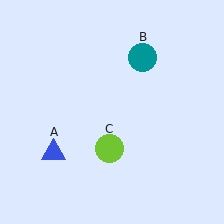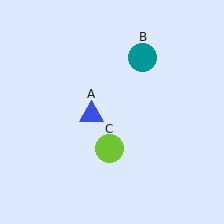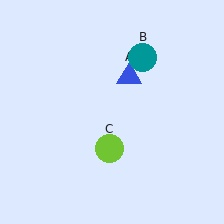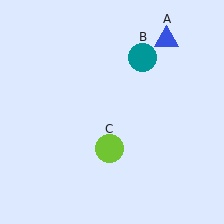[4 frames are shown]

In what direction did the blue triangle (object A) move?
The blue triangle (object A) moved up and to the right.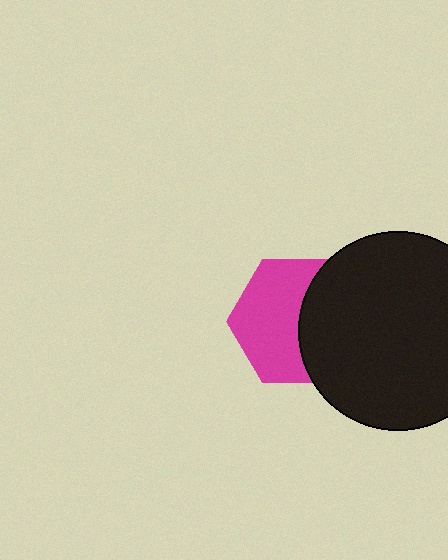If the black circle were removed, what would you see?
You would see the complete magenta hexagon.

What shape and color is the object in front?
The object in front is a black circle.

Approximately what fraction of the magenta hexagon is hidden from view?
Roughly 43% of the magenta hexagon is hidden behind the black circle.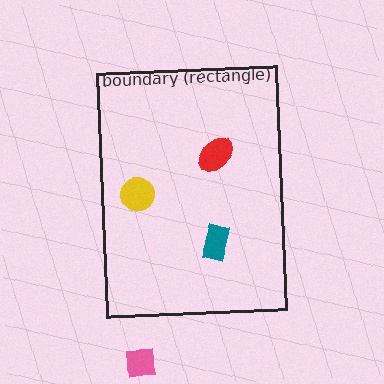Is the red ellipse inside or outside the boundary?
Inside.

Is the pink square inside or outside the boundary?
Outside.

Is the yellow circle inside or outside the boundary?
Inside.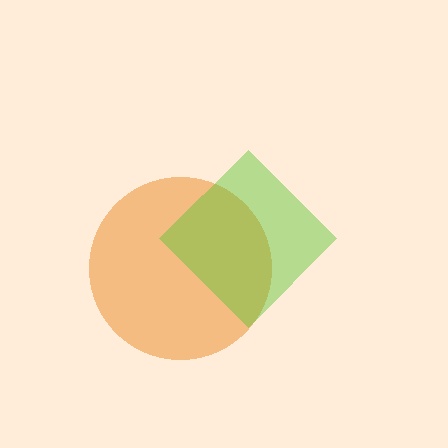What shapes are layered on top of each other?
The layered shapes are: an orange circle, a lime diamond.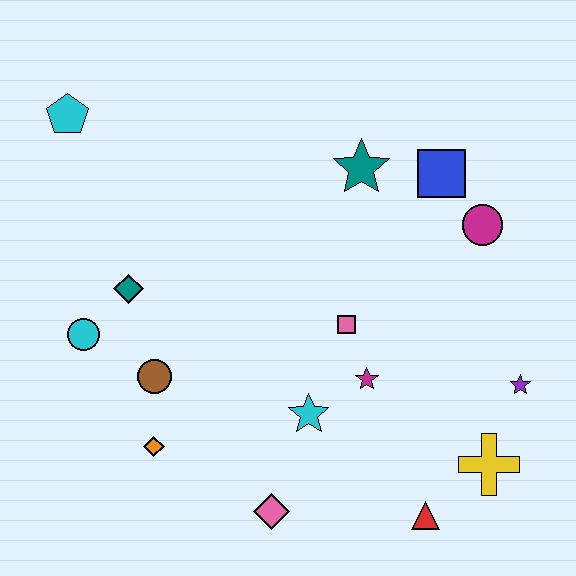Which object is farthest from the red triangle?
The cyan pentagon is farthest from the red triangle.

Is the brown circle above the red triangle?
Yes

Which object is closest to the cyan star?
The magenta star is closest to the cyan star.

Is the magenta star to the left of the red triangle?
Yes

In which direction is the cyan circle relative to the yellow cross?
The cyan circle is to the left of the yellow cross.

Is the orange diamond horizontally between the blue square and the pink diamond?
No